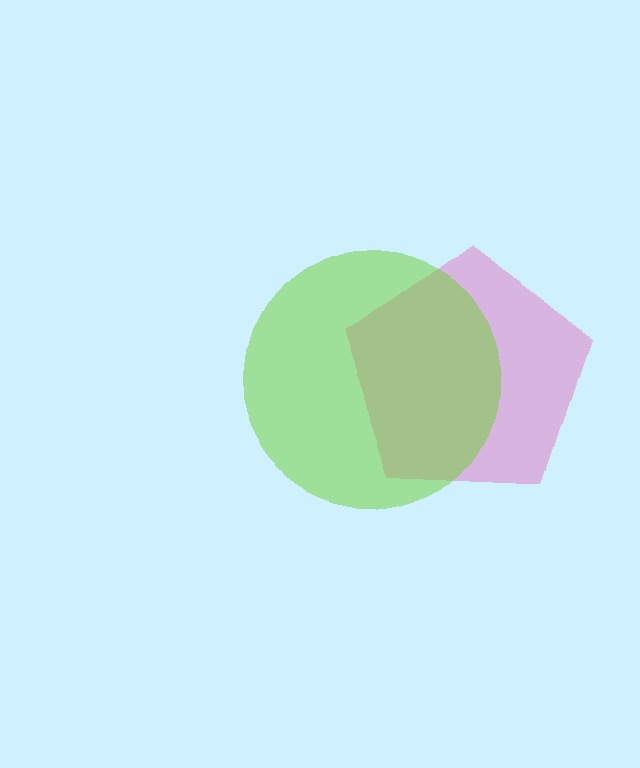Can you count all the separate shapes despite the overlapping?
Yes, there are 2 separate shapes.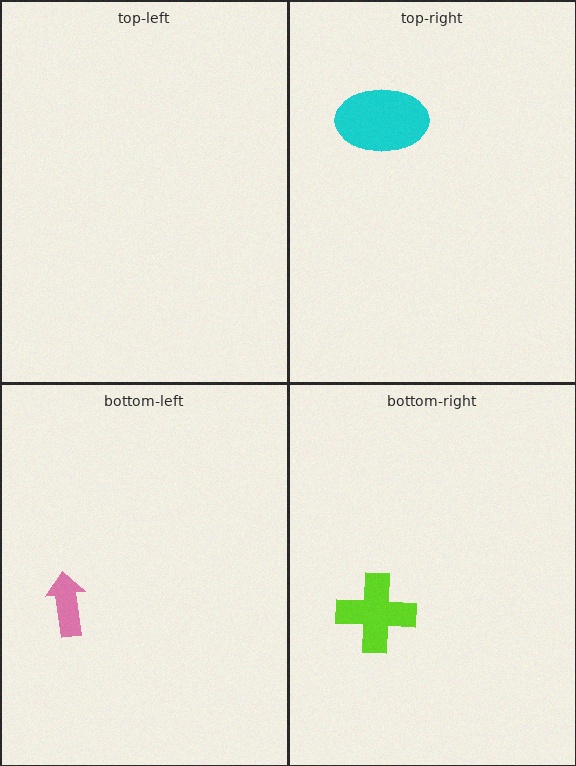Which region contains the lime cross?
The bottom-right region.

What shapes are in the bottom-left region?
The pink arrow.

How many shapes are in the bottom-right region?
1.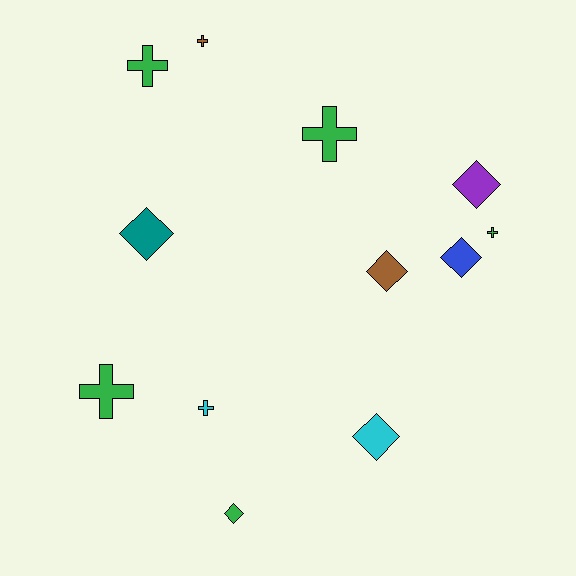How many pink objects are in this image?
There are no pink objects.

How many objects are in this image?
There are 12 objects.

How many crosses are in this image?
There are 6 crosses.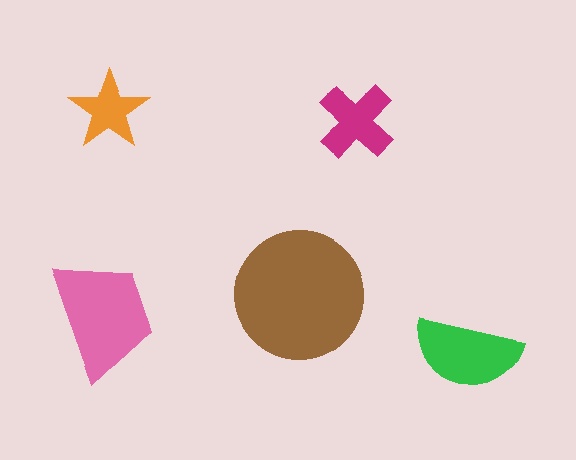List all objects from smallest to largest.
The orange star, the magenta cross, the green semicircle, the pink trapezoid, the brown circle.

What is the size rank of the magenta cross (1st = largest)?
4th.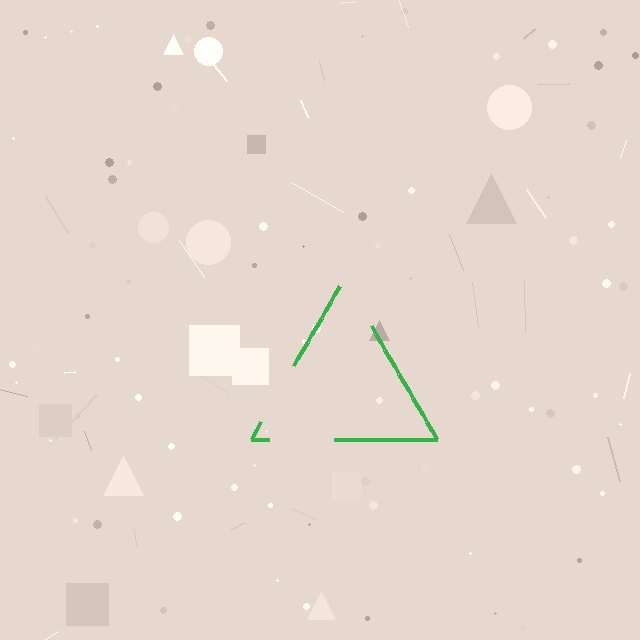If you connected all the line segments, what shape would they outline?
They would outline a triangle.